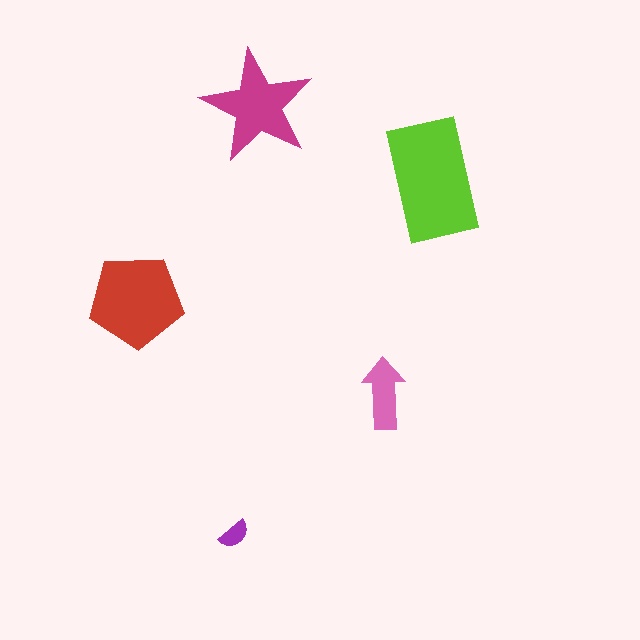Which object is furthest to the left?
The red pentagon is leftmost.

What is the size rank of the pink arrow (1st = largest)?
4th.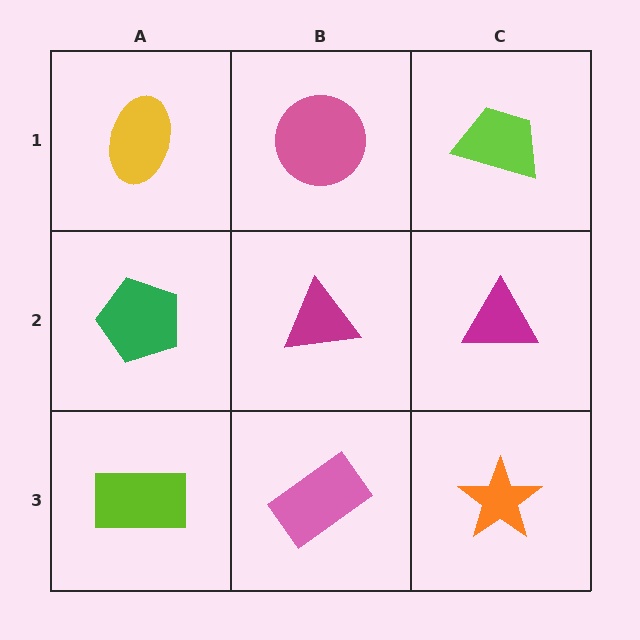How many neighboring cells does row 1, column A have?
2.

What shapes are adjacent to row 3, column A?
A green pentagon (row 2, column A), a pink rectangle (row 3, column B).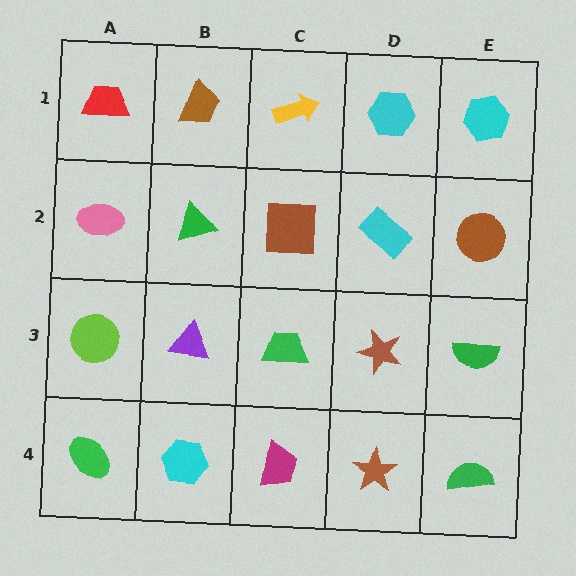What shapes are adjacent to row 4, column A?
A lime circle (row 3, column A), a cyan hexagon (row 4, column B).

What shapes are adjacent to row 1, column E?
A brown circle (row 2, column E), a cyan hexagon (row 1, column D).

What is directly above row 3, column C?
A brown square.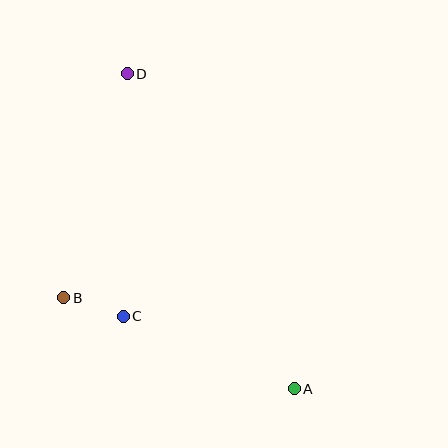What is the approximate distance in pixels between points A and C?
The distance between A and C is approximately 185 pixels.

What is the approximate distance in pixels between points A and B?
The distance between A and B is approximately 248 pixels.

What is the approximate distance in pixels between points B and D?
The distance between B and D is approximately 233 pixels.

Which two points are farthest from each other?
Points A and D are farthest from each other.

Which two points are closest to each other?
Points B and C are closest to each other.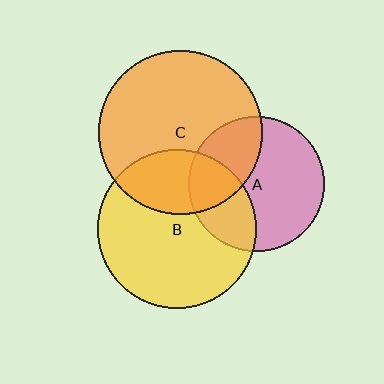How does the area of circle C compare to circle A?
Approximately 1.5 times.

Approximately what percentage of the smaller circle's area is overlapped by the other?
Approximately 30%.